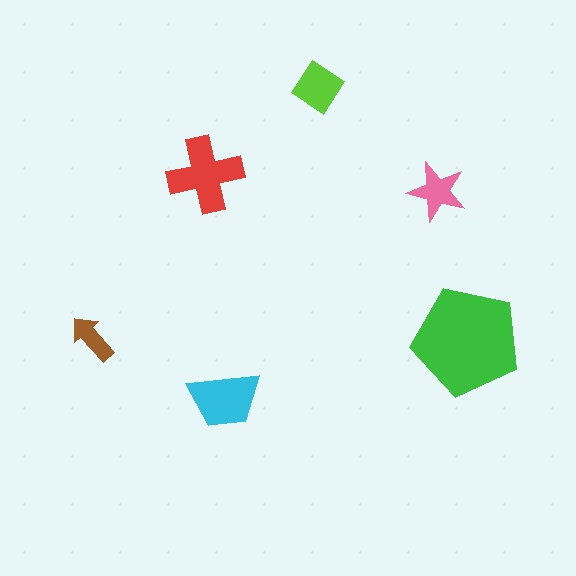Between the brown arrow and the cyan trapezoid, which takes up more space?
The cyan trapezoid.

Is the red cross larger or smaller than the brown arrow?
Larger.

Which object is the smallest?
The brown arrow.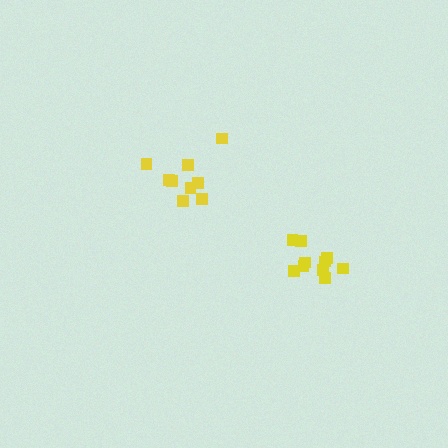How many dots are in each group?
Group 1: 10 dots, Group 2: 9 dots (19 total).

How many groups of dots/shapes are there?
There are 2 groups.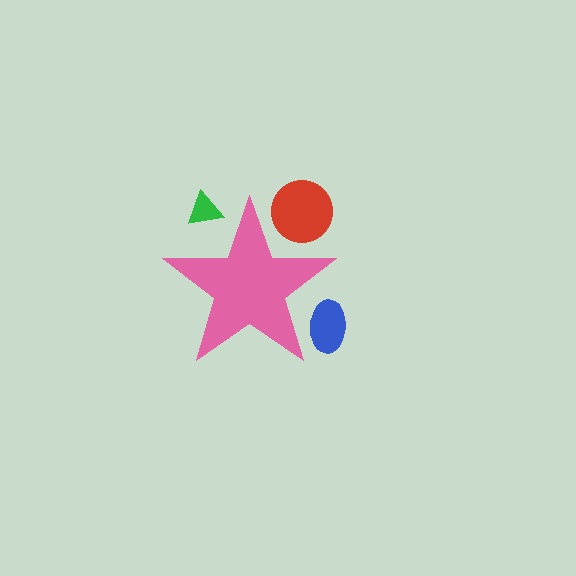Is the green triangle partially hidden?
Yes, the green triangle is partially hidden behind the pink star.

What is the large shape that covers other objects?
A pink star.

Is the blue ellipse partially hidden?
Yes, the blue ellipse is partially hidden behind the pink star.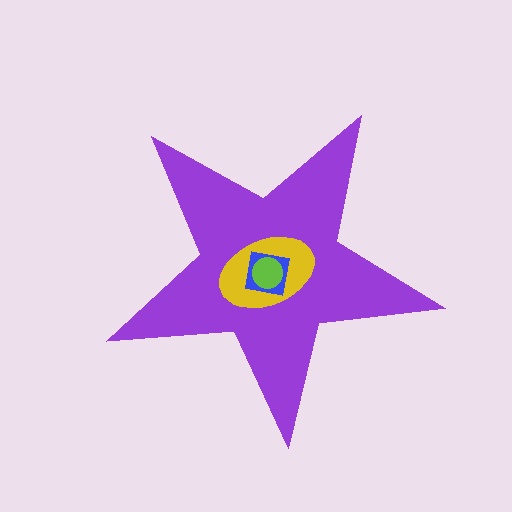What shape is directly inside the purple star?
The yellow ellipse.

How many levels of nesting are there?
4.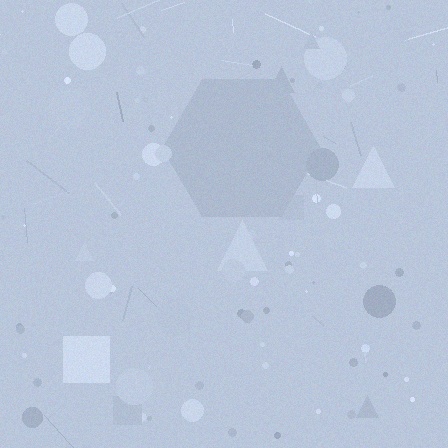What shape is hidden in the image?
A hexagon is hidden in the image.